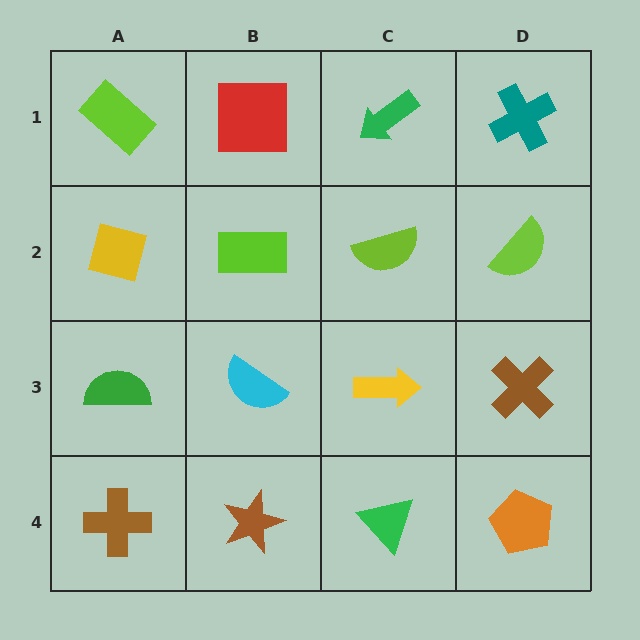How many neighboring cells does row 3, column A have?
3.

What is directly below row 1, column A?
A yellow diamond.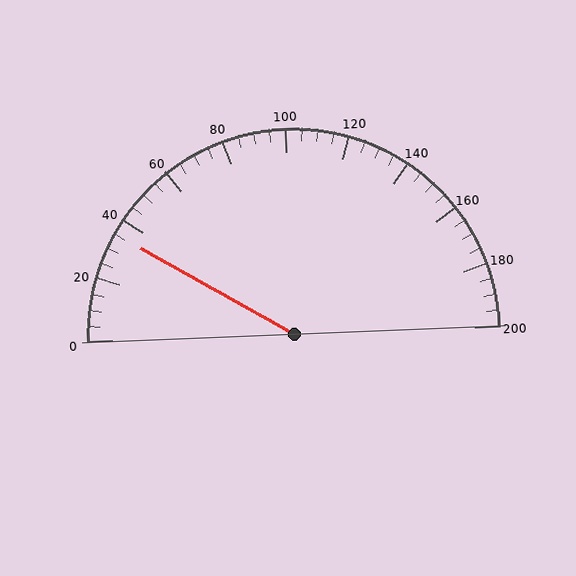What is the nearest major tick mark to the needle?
The nearest major tick mark is 40.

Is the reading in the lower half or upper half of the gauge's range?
The reading is in the lower half of the range (0 to 200).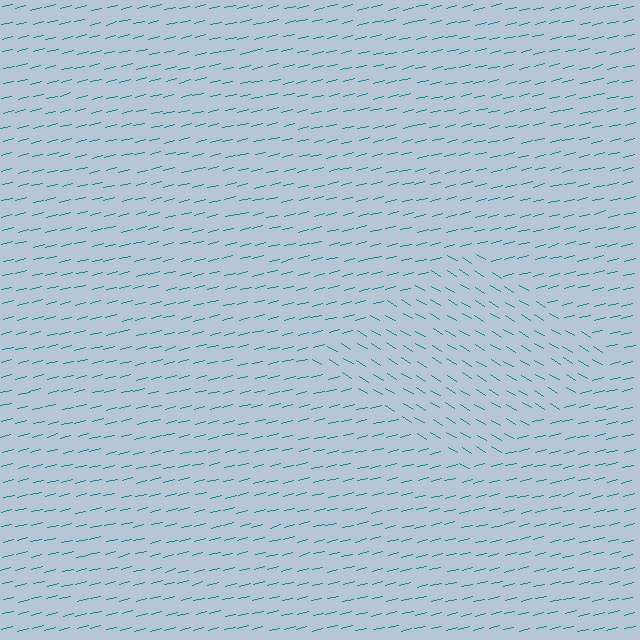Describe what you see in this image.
The image is filled with small teal line segments. A diamond region in the image has lines oriented differently from the surrounding lines, creating a visible texture boundary.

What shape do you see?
I see a diamond.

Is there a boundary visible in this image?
Yes, there is a texture boundary formed by a change in line orientation.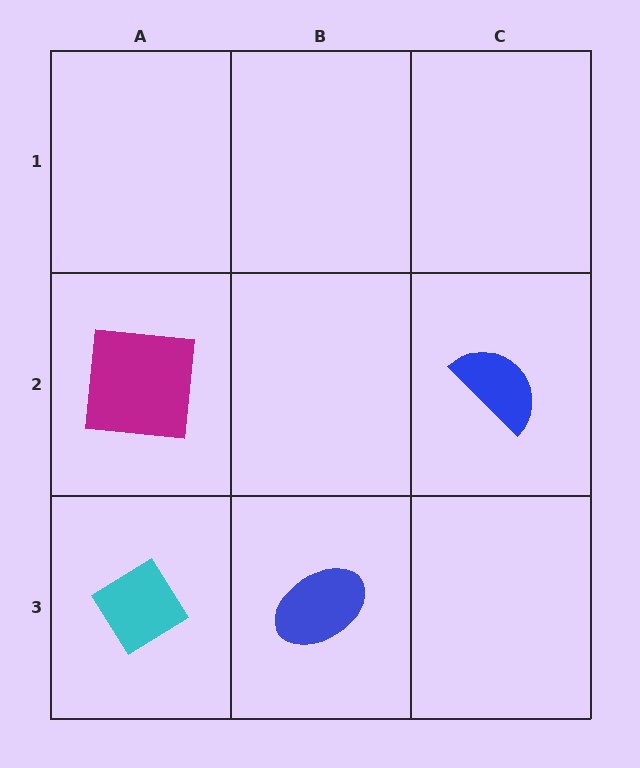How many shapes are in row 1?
0 shapes.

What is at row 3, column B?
A blue ellipse.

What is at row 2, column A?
A magenta square.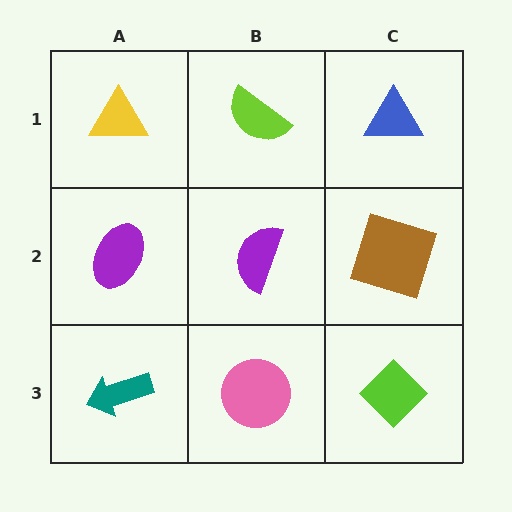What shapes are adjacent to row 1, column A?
A purple ellipse (row 2, column A), a lime semicircle (row 1, column B).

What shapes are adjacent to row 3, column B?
A purple semicircle (row 2, column B), a teal arrow (row 3, column A), a lime diamond (row 3, column C).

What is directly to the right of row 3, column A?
A pink circle.